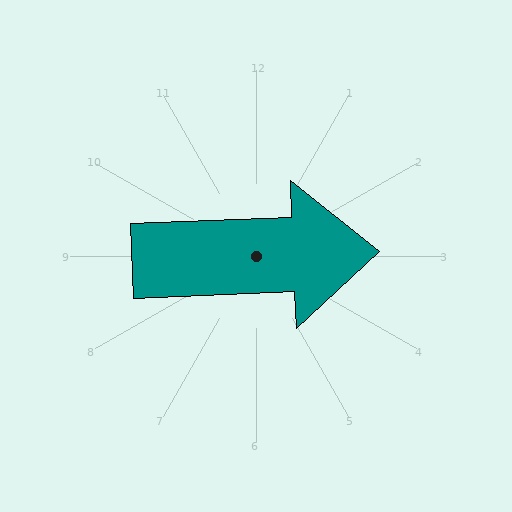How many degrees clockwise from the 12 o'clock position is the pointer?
Approximately 88 degrees.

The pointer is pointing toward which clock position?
Roughly 3 o'clock.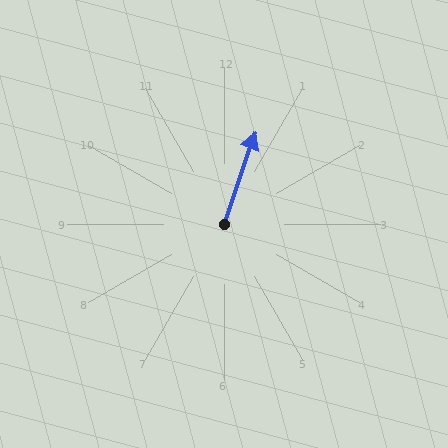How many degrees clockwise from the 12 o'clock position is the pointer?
Approximately 19 degrees.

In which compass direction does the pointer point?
North.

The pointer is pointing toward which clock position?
Roughly 1 o'clock.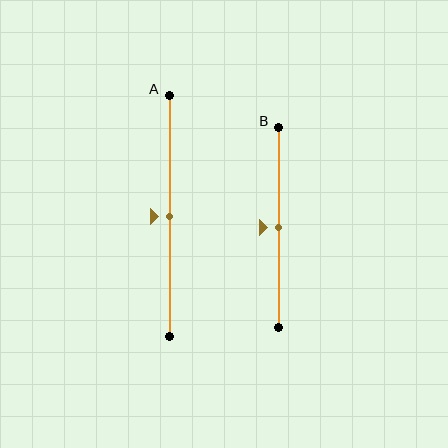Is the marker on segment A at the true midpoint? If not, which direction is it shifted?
Yes, the marker on segment A is at the true midpoint.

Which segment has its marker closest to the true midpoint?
Segment A has its marker closest to the true midpoint.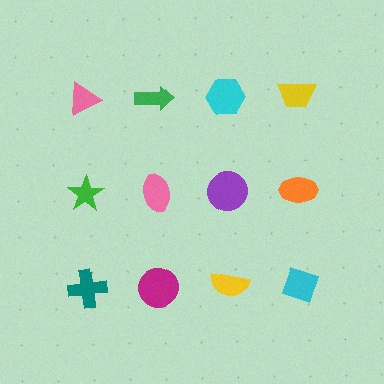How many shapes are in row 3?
4 shapes.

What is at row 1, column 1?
A pink triangle.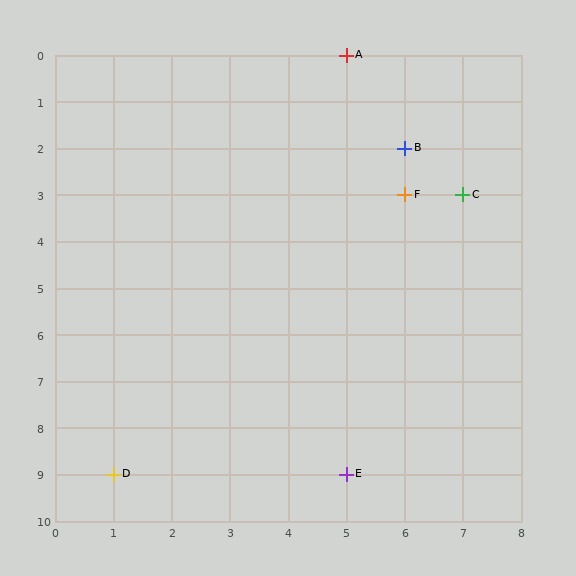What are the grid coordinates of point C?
Point C is at grid coordinates (7, 3).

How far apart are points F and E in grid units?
Points F and E are 1 column and 6 rows apart (about 6.1 grid units diagonally).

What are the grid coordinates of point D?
Point D is at grid coordinates (1, 9).